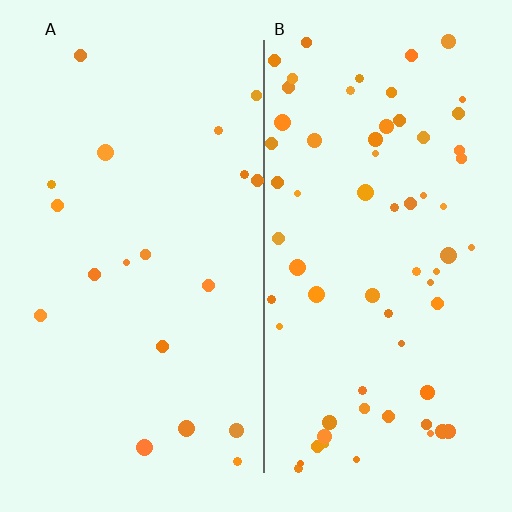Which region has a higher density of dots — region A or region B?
B (the right).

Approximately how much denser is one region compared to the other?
Approximately 3.4× — region B over region A.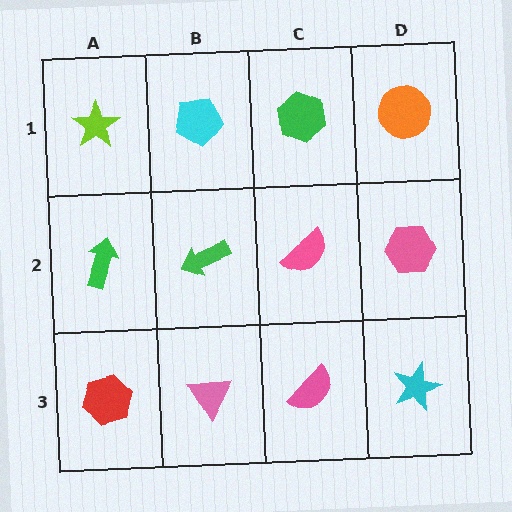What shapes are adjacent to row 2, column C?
A green hexagon (row 1, column C), a pink semicircle (row 3, column C), a green arrow (row 2, column B), a pink hexagon (row 2, column D).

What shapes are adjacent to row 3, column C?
A pink semicircle (row 2, column C), a pink triangle (row 3, column B), a cyan star (row 3, column D).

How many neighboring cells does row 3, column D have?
2.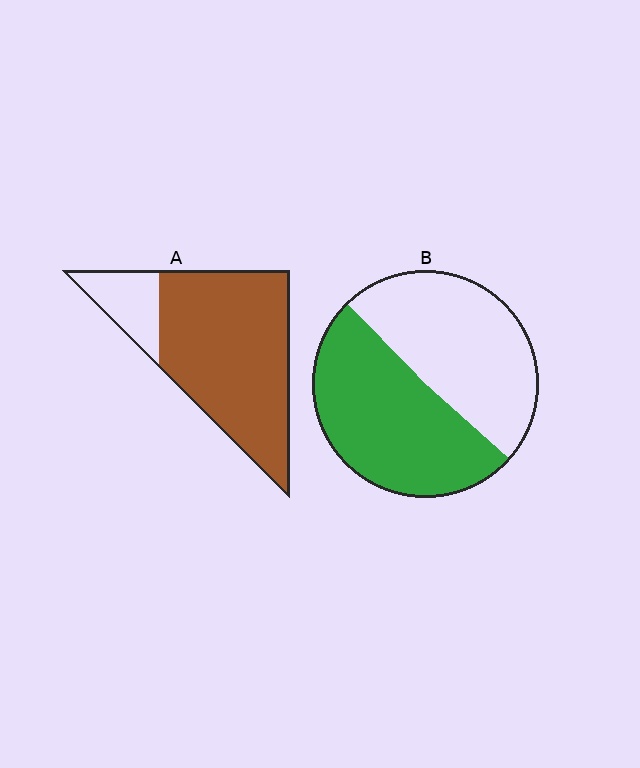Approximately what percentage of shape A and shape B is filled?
A is approximately 80% and B is approximately 50%.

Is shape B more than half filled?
Roughly half.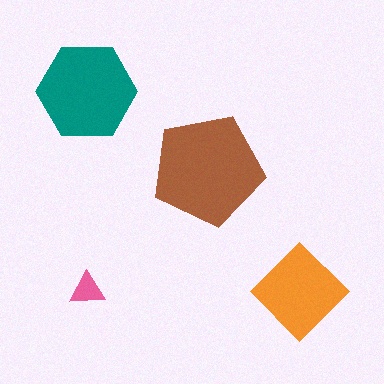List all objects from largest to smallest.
The brown pentagon, the teal hexagon, the orange diamond, the pink triangle.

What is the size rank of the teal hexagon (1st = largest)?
2nd.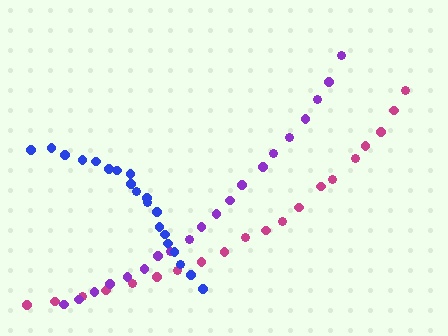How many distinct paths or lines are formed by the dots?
There are 3 distinct paths.